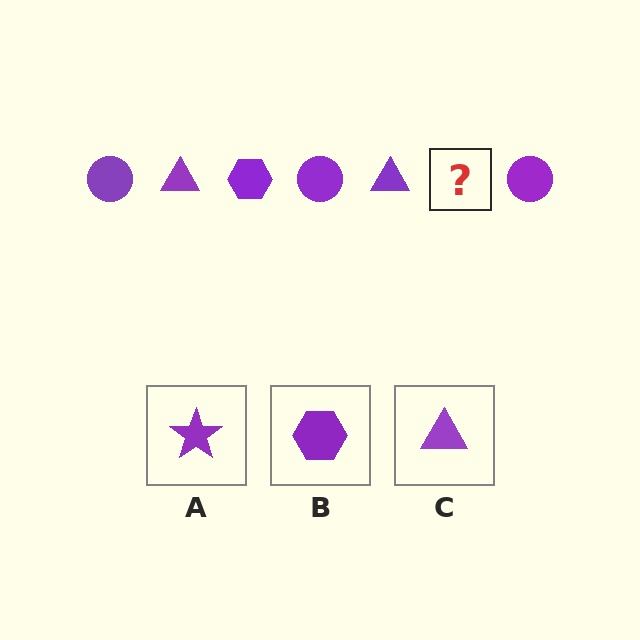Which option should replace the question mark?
Option B.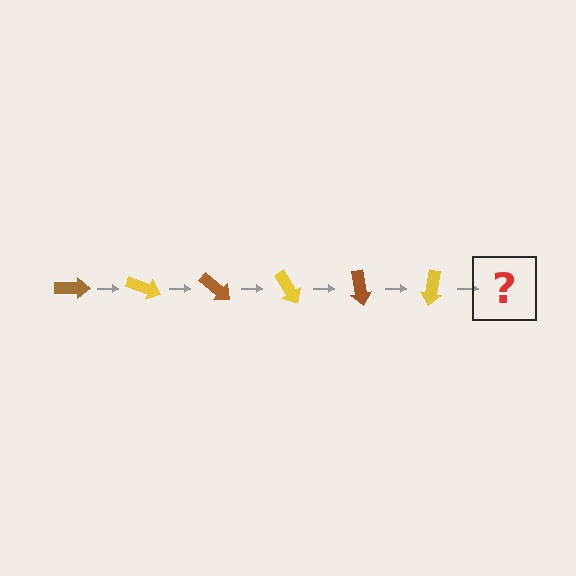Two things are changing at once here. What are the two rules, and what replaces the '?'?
The two rules are that it rotates 20 degrees each step and the color cycles through brown and yellow. The '?' should be a brown arrow, rotated 120 degrees from the start.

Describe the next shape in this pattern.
It should be a brown arrow, rotated 120 degrees from the start.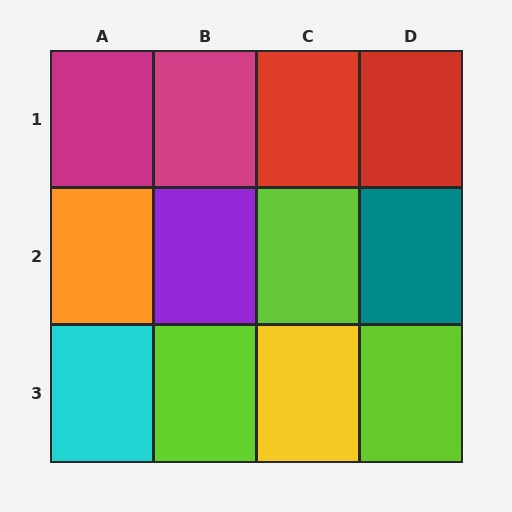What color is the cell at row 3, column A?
Cyan.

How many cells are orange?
1 cell is orange.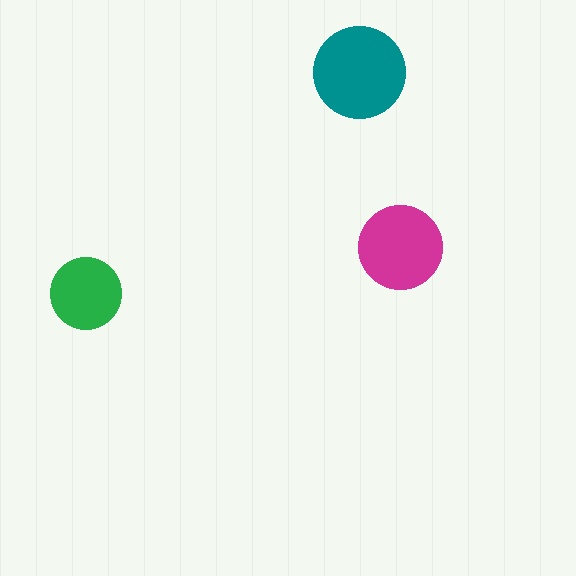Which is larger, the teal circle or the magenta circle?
The teal one.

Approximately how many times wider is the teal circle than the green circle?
About 1.5 times wider.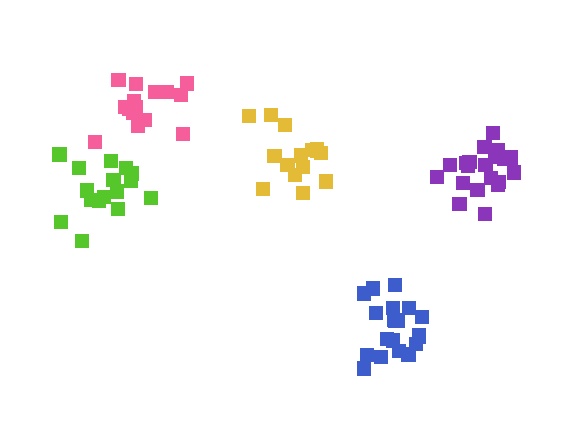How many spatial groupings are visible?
There are 5 spatial groupings.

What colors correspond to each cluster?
The clusters are colored: lime, pink, blue, yellow, purple.